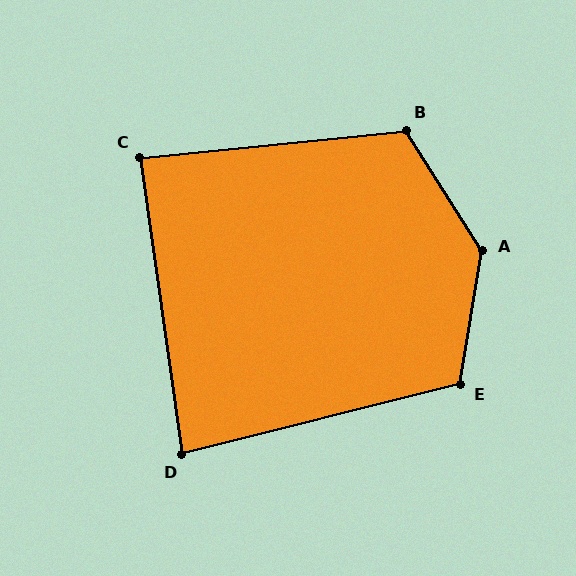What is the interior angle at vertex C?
Approximately 88 degrees (approximately right).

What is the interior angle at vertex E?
Approximately 113 degrees (obtuse).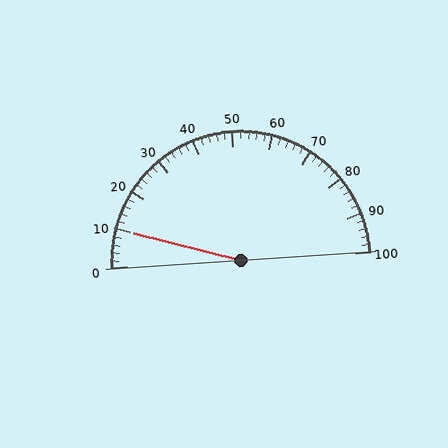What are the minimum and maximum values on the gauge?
The gauge ranges from 0 to 100.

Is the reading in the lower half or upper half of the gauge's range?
The reading is in the lower half of the range (0 to 100).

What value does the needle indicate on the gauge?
The needle indicates approximately 10.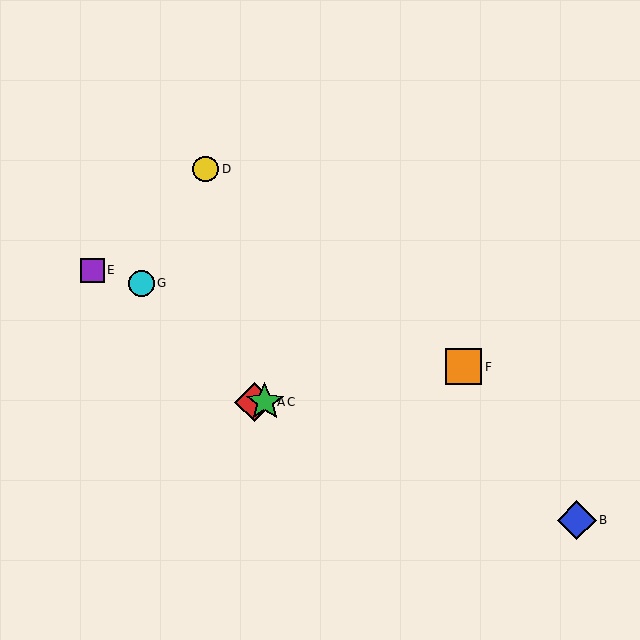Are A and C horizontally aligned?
Yes, both are at y≈402.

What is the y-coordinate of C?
Object C is at y≈402.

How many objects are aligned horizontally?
2 objects (A, C) are aligned horizontally.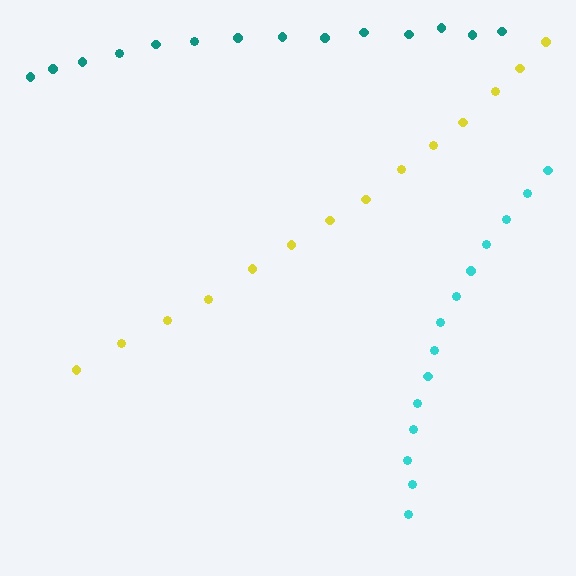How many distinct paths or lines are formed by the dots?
There are 3 distinct paths.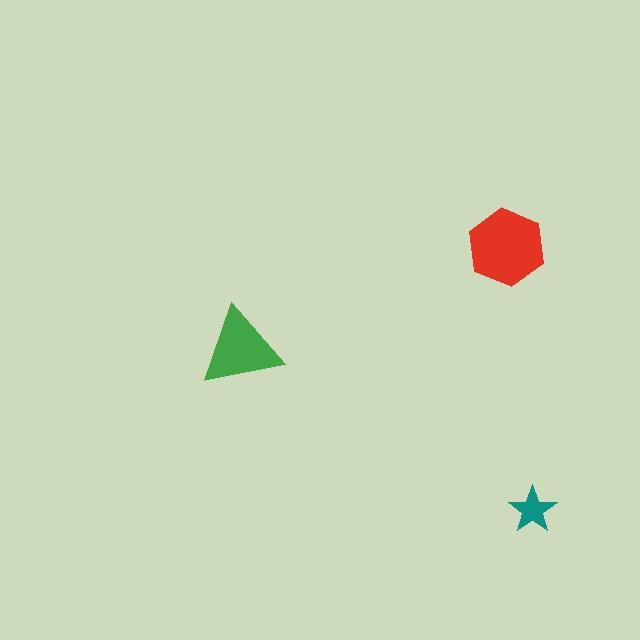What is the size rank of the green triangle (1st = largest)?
2nd.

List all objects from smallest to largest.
The teal star, the green triangle, the red hexagon.